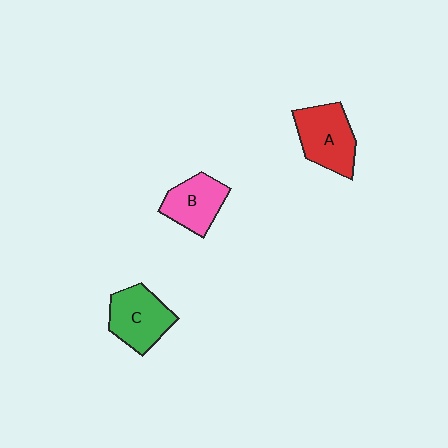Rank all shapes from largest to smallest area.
From largest to smallest: A (red), C (green), B (pink).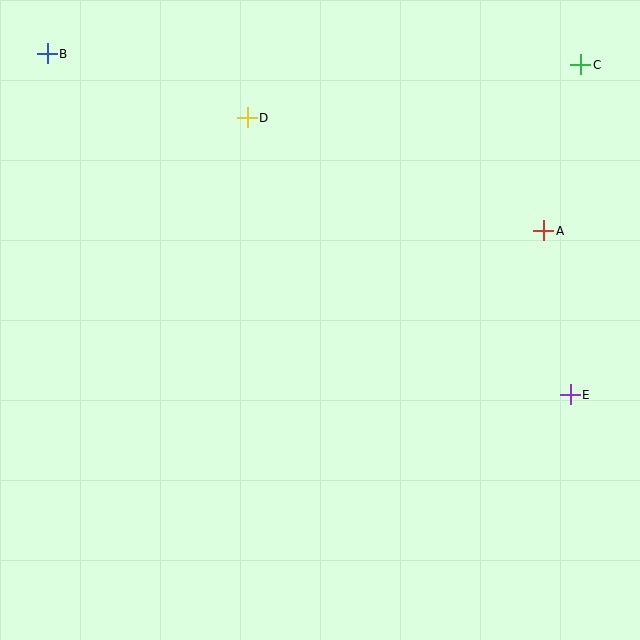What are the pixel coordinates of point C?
Point C is at (581, 65).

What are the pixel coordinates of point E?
Point E is at (570, 395).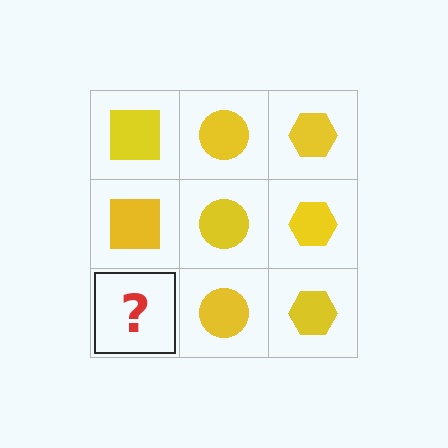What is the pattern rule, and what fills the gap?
The rule is that each column has a consistent shape. The gap should be filled with a yellow square.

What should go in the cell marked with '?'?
The missing cell should contain a yellow square.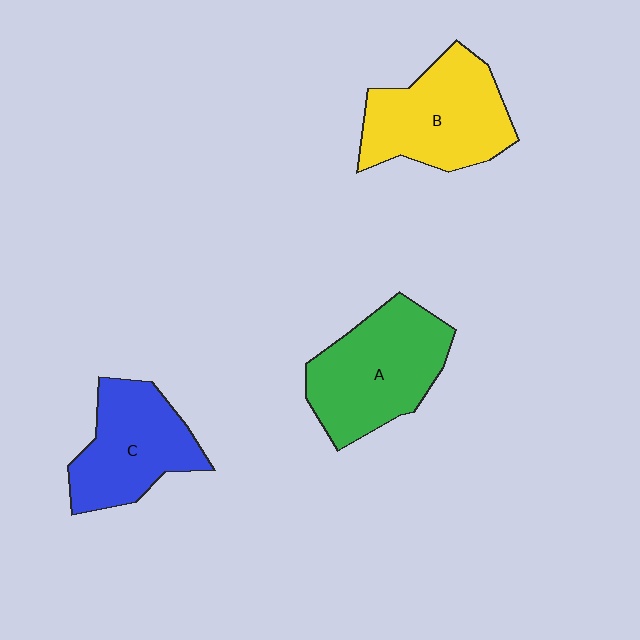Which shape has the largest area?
Shape A (green).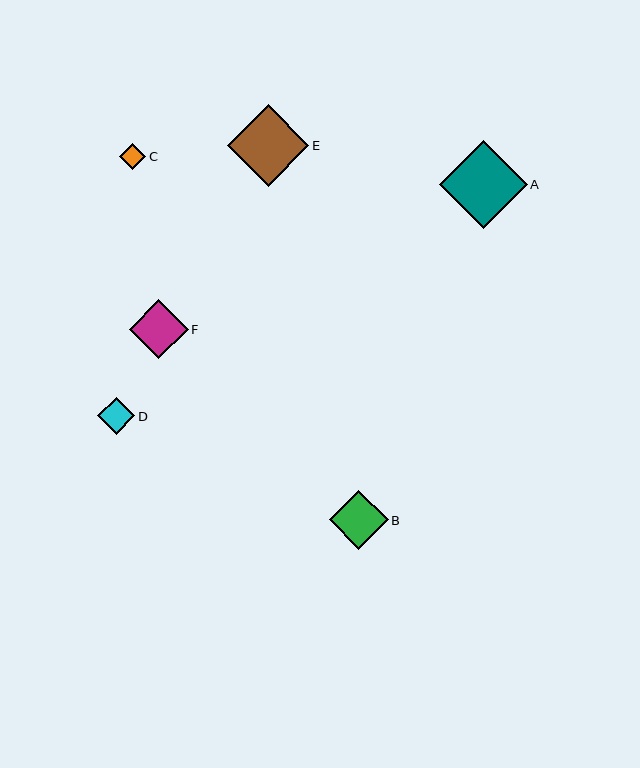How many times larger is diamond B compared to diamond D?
Diamond B is approximately 1.6 times the size of diamond D.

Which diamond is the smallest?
Diamond C is the smallest with a size of approximately 26 pixels.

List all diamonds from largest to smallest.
From largest to smallest: A, E, F, B, D, C.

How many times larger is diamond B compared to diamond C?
Diamond B is approximately 2.3 times the size of diamond C.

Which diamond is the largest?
Diamond A is the largest with a size of approximately 88 pixels.